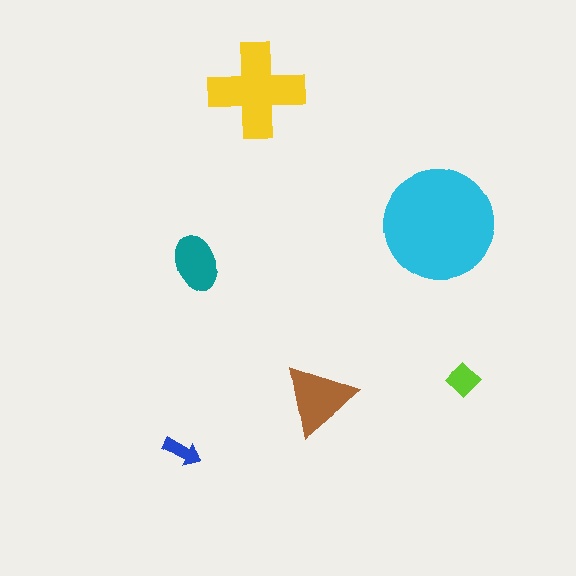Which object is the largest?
The cyan circle.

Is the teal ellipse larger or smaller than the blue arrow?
Larger.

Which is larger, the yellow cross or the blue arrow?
The yellow cross.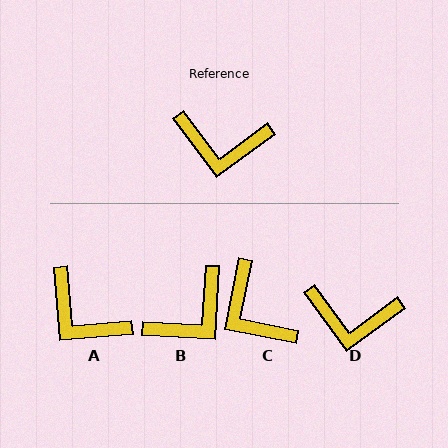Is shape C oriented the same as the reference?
No, it is off by about 48 degrees.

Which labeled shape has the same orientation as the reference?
D.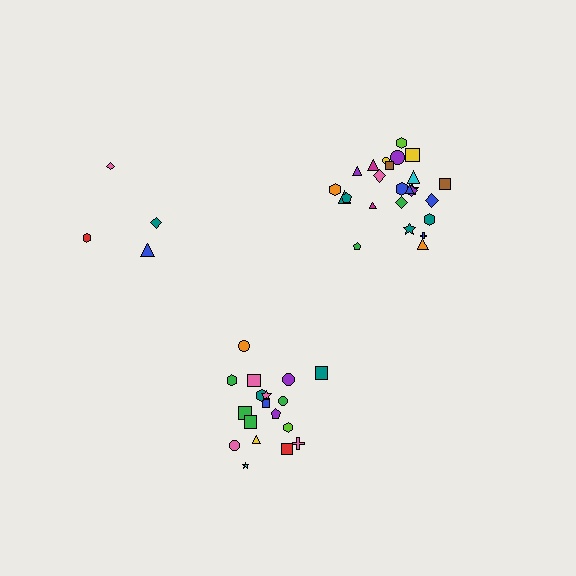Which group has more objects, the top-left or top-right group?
The top-right group.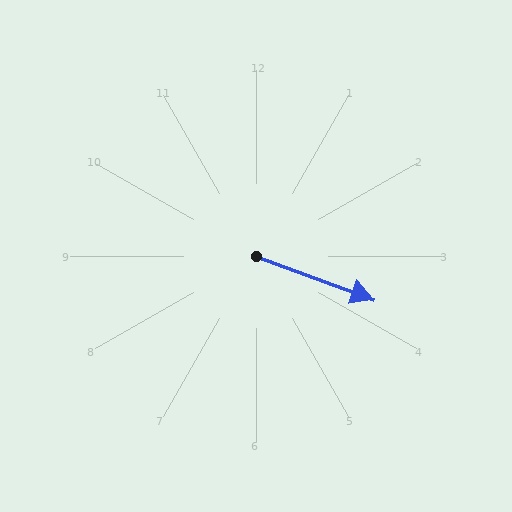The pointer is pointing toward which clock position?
Roughly 4 o'clock.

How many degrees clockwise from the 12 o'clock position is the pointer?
Approximately 110 degrees.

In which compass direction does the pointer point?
East.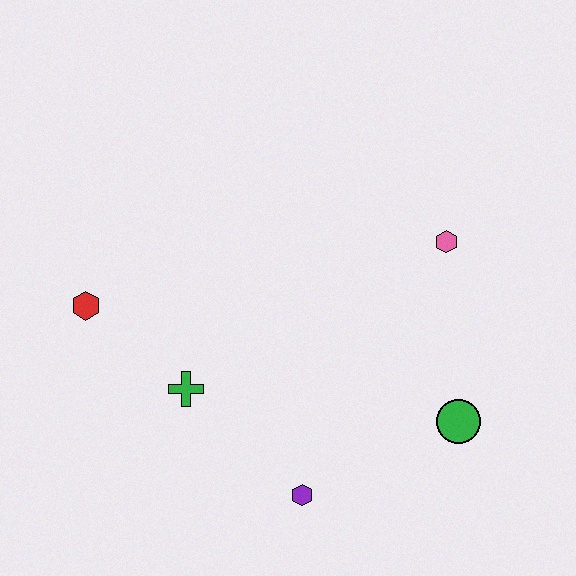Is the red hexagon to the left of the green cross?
Yes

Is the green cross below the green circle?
No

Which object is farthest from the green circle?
The red hexagon is farthest from the green circle.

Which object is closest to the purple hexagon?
The green cross is closest to the purple hexagon.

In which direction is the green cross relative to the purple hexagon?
The green cross is to the left of the purple hexagon.